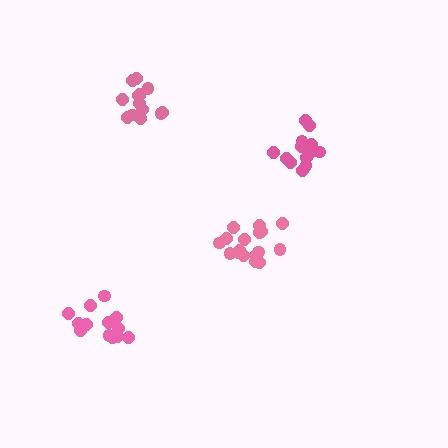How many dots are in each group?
Group 1: 13 dots, Group 2: 14 dots, Group 3: 17 dots, Group 4: 13 dots (57 total).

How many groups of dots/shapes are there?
There are 4 groups.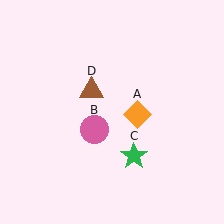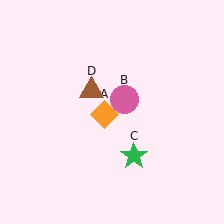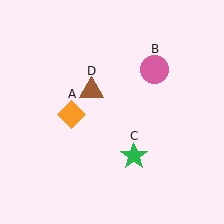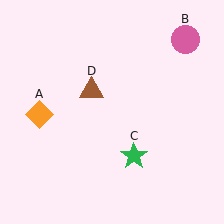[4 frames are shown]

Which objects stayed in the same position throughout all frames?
Green star (object C) and brown triangle (object D) remained stationary.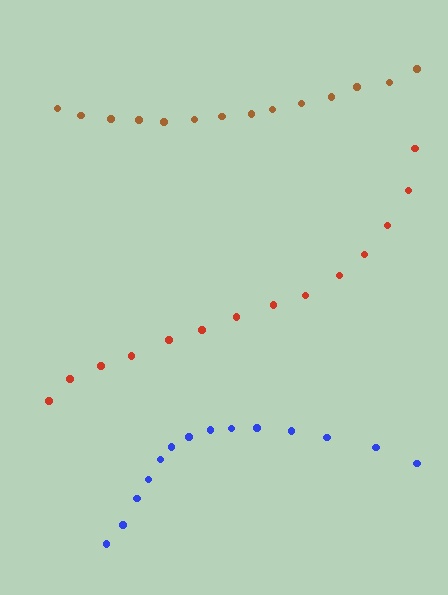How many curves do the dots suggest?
There are 3 distinct paths.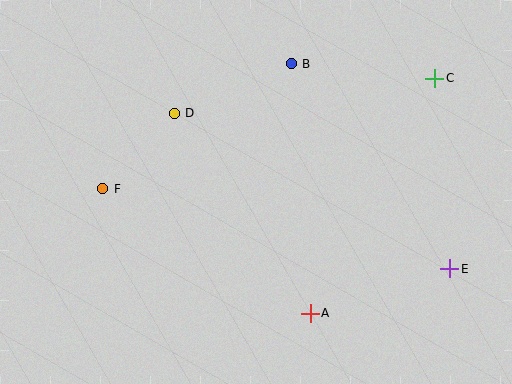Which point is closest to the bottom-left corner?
Point F is closest to the bottom-left corner.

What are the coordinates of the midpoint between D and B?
The midpoint between D and B is at (233, 88).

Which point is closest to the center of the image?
Point D at (174, 113) is closest to the center.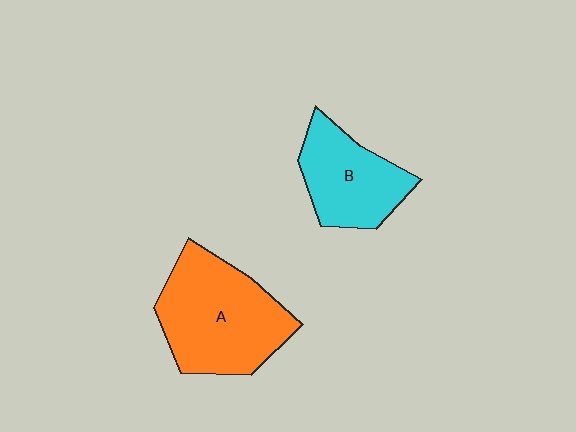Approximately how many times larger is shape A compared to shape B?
Approximately 1.5 times.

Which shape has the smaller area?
Shape B (cyan).